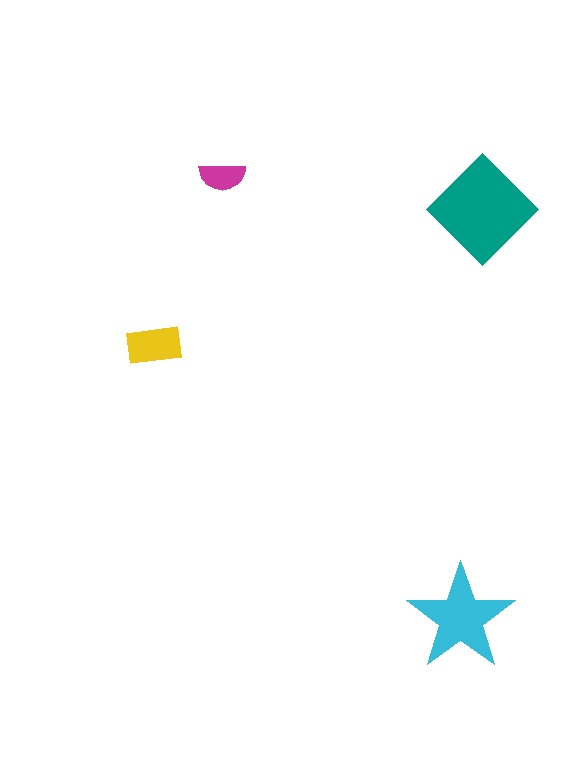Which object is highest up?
The magenta semicircle is topmost.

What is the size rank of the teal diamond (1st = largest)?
1st.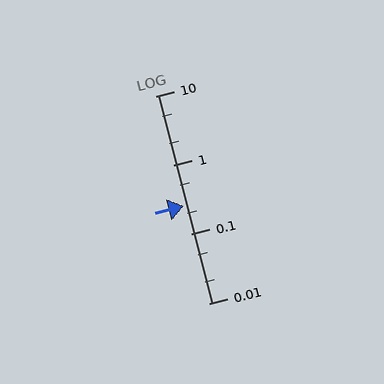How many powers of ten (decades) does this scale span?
The scale spans 3 decades, from 0.01 to 10.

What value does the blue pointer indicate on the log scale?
The pointer indicates approximately 0.26.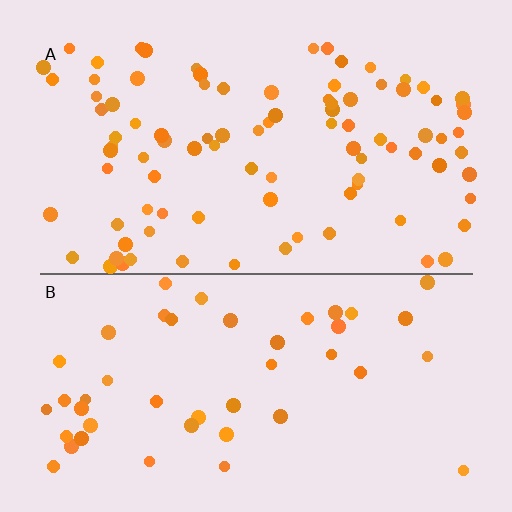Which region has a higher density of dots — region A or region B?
A (the top).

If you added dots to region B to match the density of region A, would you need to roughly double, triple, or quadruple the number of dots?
Approximately double.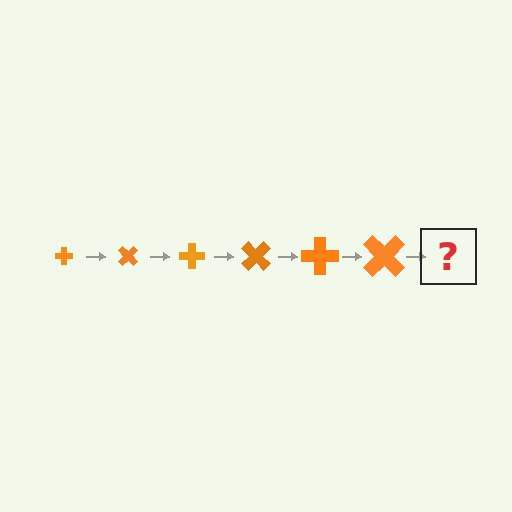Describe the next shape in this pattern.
It should be a cross, larger than the previous one and rotated 270 degrees from the start.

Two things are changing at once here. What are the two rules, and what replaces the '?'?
The two rules are that the cross grows larger each step and it rotates 45 degrees each step. The '?' should be a cross, larger than the previous one and rotated 270 degrees from the start.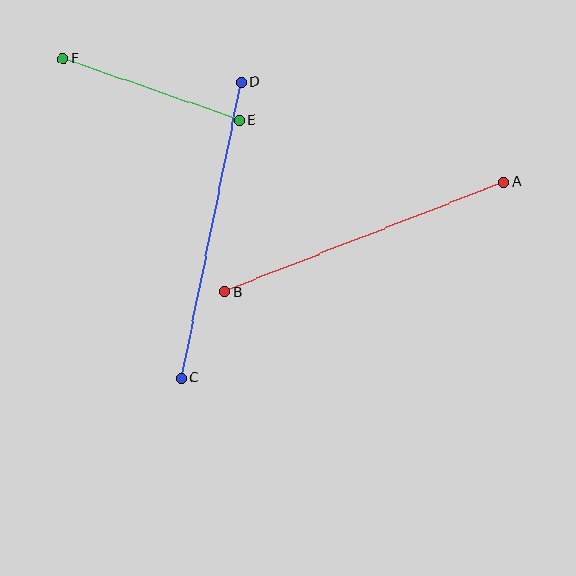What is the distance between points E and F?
The distance is approximately 187 pixels.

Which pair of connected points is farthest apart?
Points C and D are farthest apart.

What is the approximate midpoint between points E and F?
The midpoint is at approximately (152, 90) pixels.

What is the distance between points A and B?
The distance is approximately 300 pixels.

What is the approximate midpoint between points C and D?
The midpoint is at approximately (211, 230) pixels.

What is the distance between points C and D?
The distance is approximately 302 pixels.